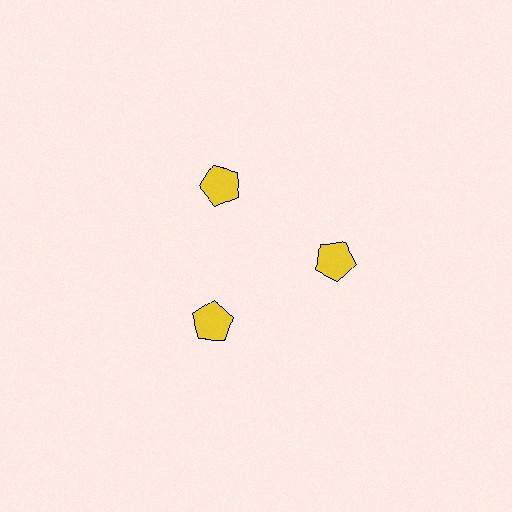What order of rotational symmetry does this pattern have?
This pattern has 3-fold rotational symmetry.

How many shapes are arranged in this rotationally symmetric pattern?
There are 3 shapes, arranged in 3 groups of 1.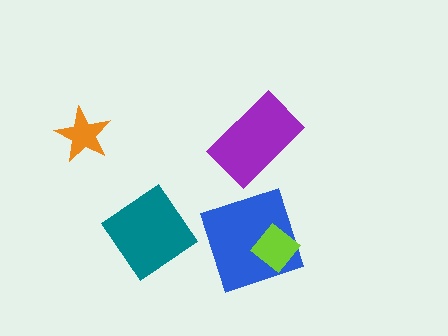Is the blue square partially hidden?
Yes, it is partially covered by another shape.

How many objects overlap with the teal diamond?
0 objects overlap with the teal diamond.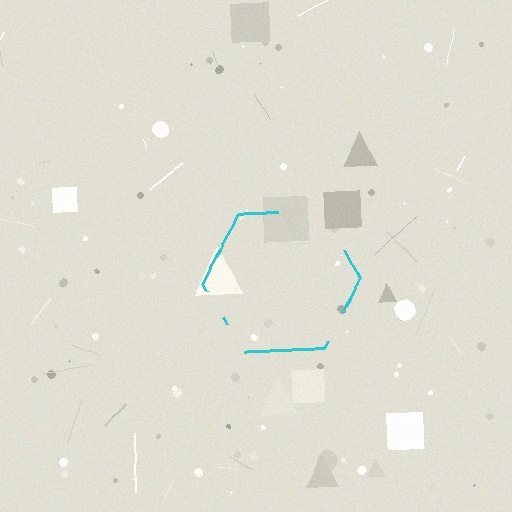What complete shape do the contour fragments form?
The contour fragments form a hexagon.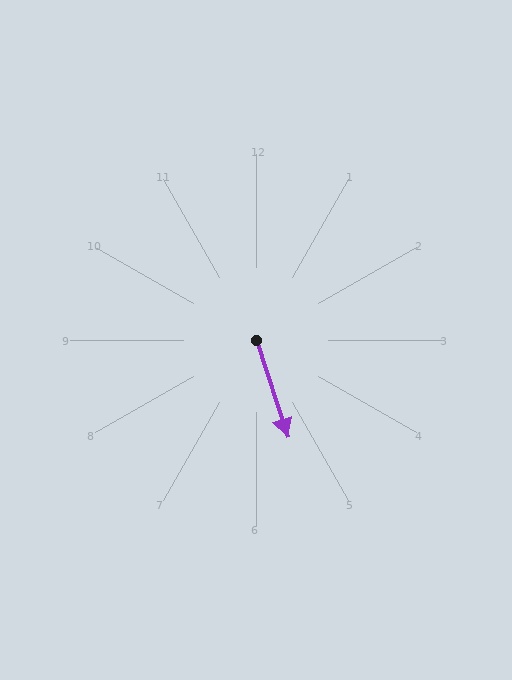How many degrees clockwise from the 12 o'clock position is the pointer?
Approximately 162 degrees.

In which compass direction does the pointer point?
South.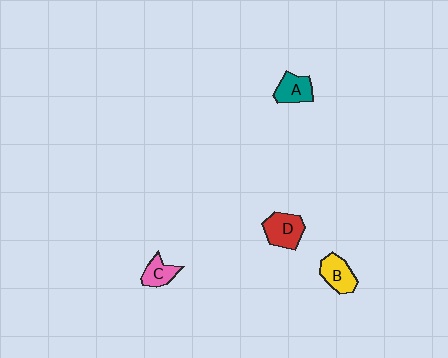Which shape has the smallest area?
Shape C (pink).